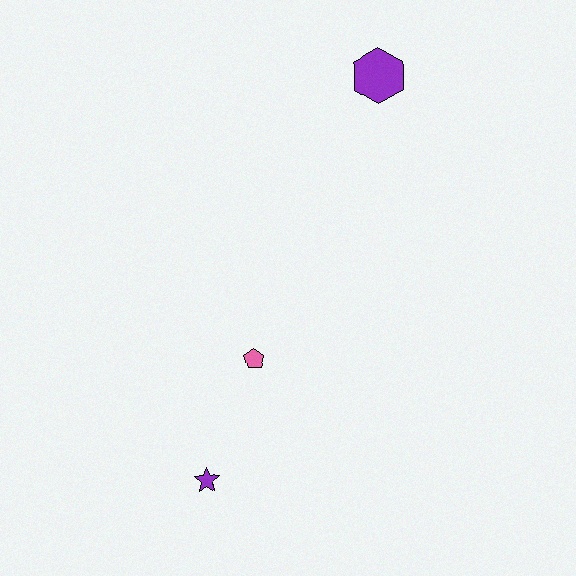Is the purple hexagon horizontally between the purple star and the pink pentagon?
No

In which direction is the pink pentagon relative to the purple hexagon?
The pink pentagon is below the purple hexagon.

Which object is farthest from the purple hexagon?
The purple star is farthest from the purple hexagon.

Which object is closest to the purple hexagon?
The pink pentagon is closest to the purple hexagon.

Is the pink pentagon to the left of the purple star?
No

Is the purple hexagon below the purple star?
No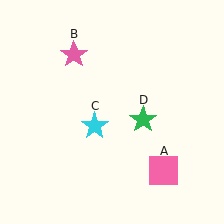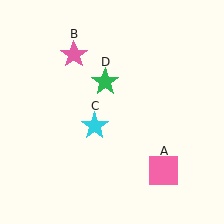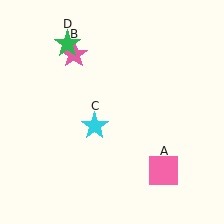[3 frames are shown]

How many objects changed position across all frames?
1 object changed position: green star (object D).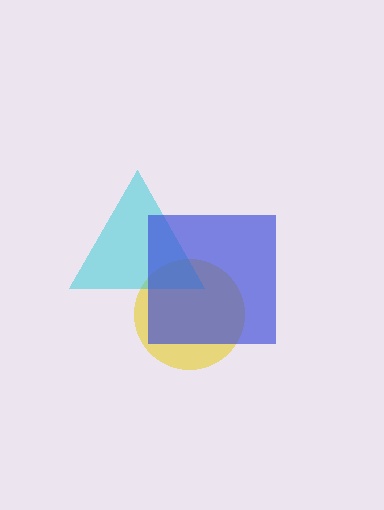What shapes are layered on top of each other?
The layered shapes are: a yellow circle, a cyan triangle, a blue square.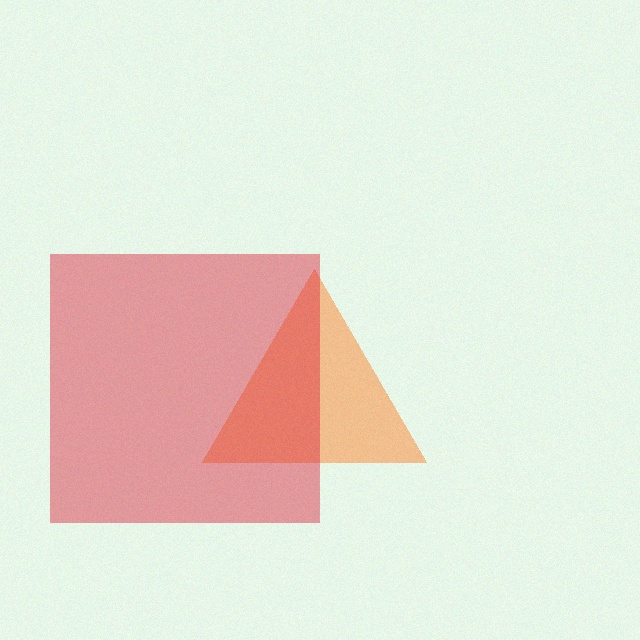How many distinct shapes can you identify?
There are 2 distinct shapes: an orange triangle, a red square.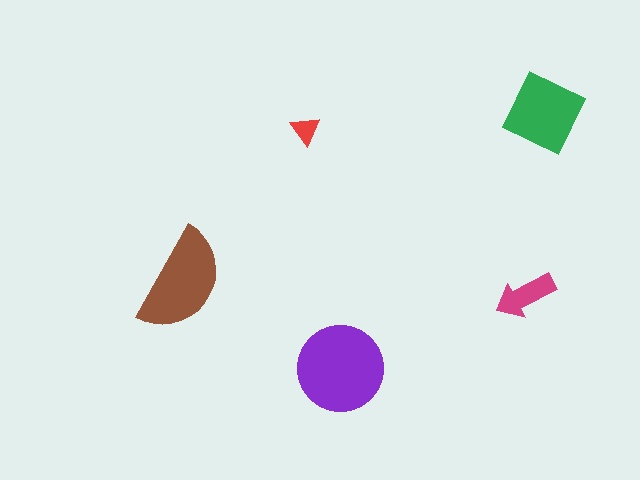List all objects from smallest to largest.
The red triangle, the magenta arrow, the green diamond, the brown semicircle, the purple circle.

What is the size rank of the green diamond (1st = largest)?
3rd.